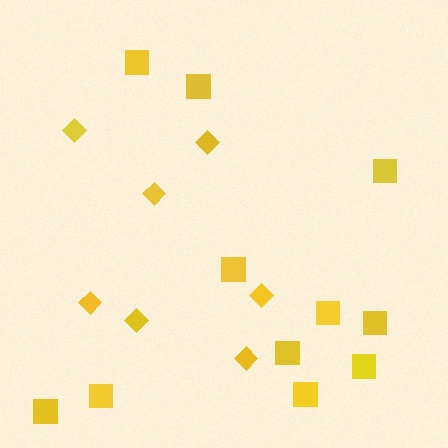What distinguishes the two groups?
There are 2 groups: one group of squares (11) and one group of diamonds (7).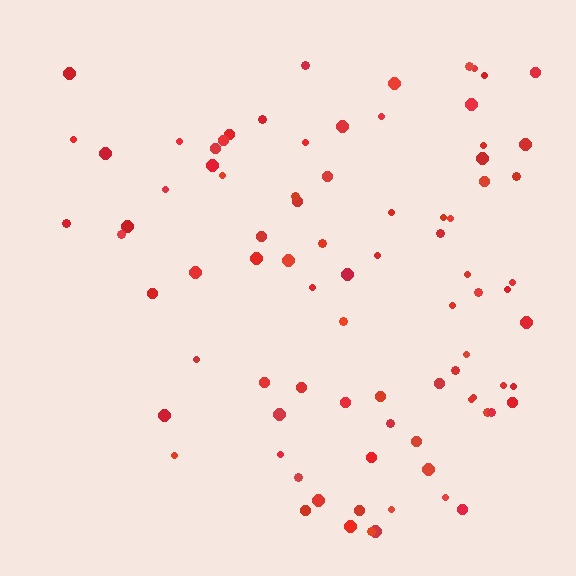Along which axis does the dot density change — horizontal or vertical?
Horizontal.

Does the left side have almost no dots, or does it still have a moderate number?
Still a moderate number, just noticeably fewer than the right.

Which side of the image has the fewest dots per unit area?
The left.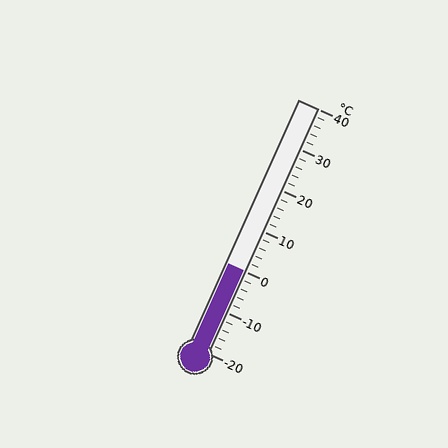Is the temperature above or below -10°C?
The temperature is above -10°C.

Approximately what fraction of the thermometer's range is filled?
The thermometer is filled to approximately 35% of its range.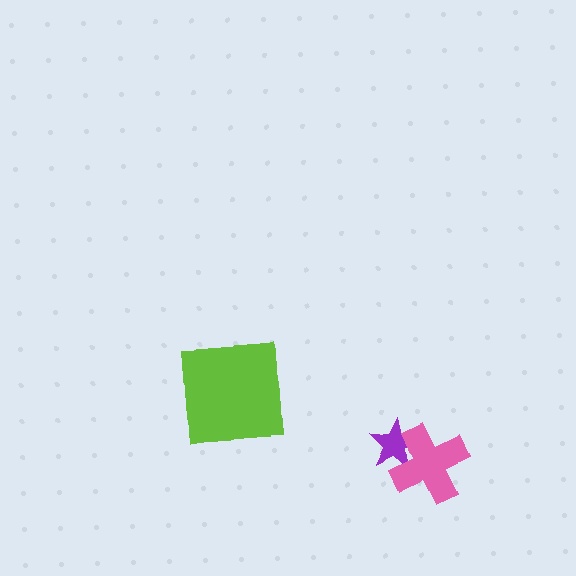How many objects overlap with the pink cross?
1 object overlaps with the pink cross.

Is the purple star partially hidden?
Yes, it is partially covered by another shape.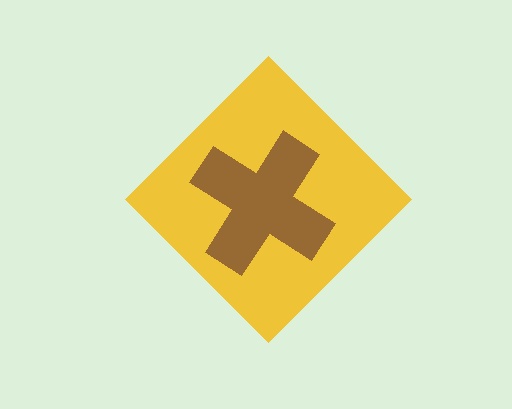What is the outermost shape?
The yellow diamond.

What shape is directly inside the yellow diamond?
The brown cross.